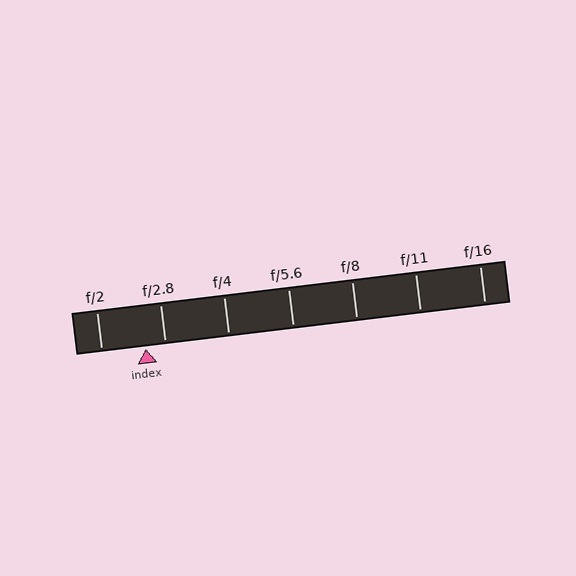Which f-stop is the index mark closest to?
The index mark is closest to f/2.8.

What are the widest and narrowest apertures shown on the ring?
The widest aperture shown is f/2 and the narrowest is f/16.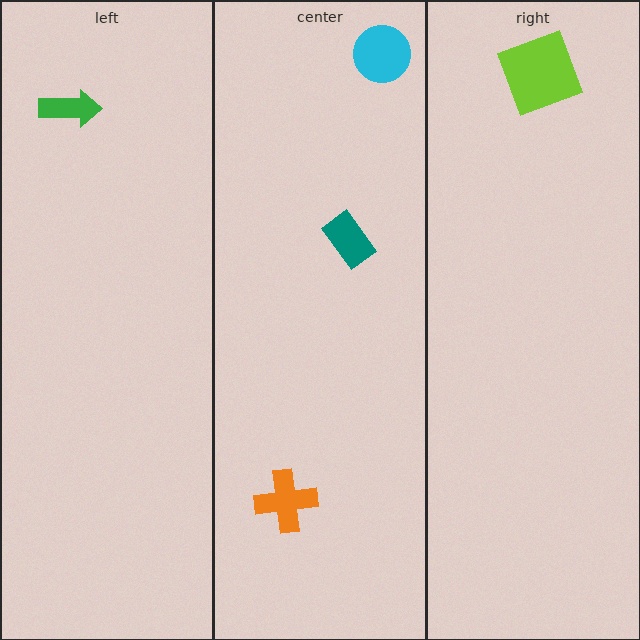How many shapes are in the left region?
1.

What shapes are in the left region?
The green arrow.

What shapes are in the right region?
The lime square.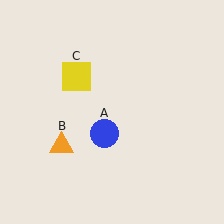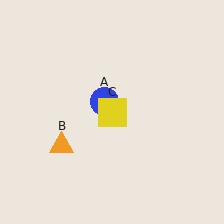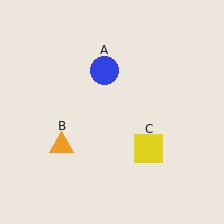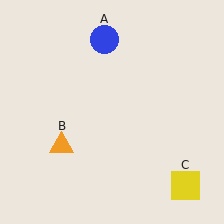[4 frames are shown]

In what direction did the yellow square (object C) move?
The yellow square (object C) moved down and to the right.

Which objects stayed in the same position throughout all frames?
Orange triangle (object B) remained stationary.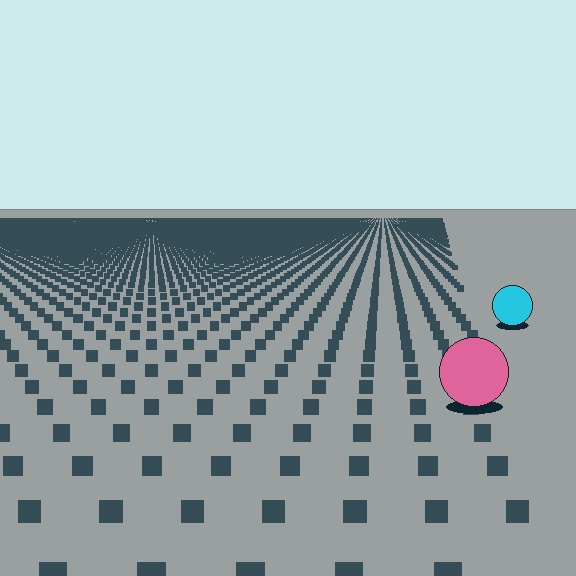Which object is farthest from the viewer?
The cyan circle is farthest from the viewer. It appears smaller and the ground texture around it is denser.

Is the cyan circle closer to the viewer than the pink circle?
No. The pink circle is closer — you can tell from the texture gradient: the ground texture is coarser near it.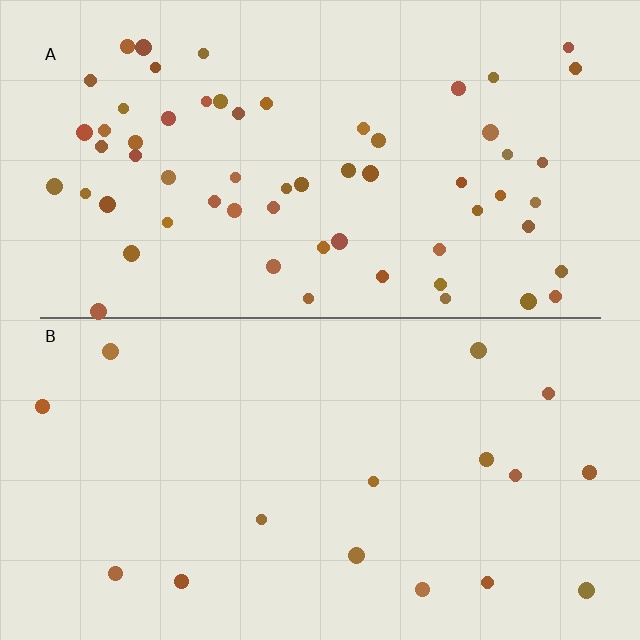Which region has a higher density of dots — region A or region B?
A (the top).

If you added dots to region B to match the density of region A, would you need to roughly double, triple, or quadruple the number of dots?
Approximately quadruple.